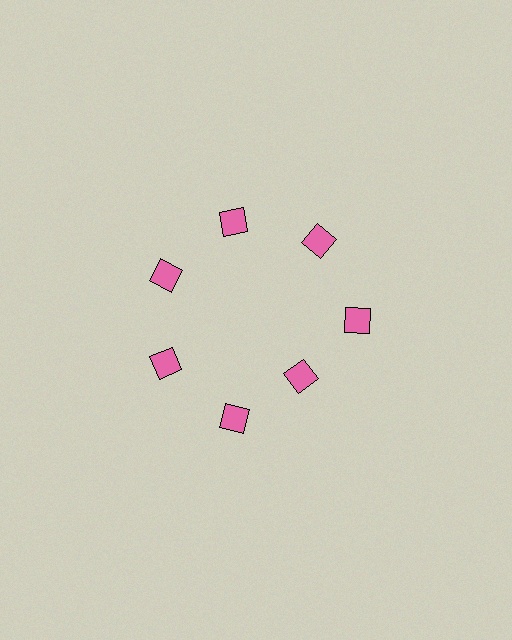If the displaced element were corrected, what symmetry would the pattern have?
It would have 7-fold rotational symmetry — the pattern would map onto itself every 51 degrees.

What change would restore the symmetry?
The symmetry would be restored by moving it outward, back onto the ring so that all 7 diamonds sit at equal angles and equal distance from the center.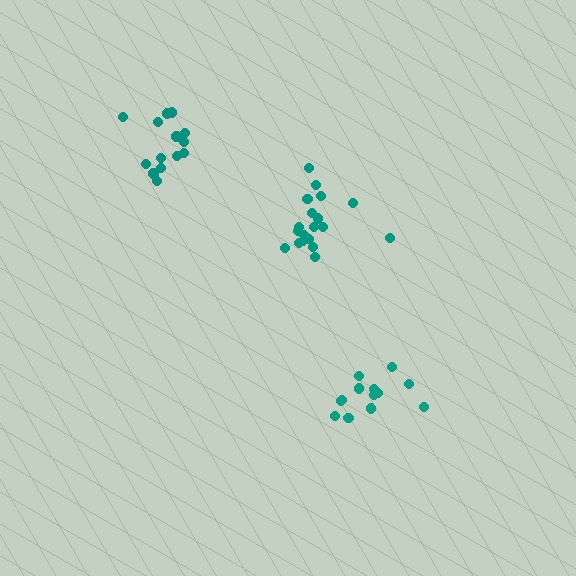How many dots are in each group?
Group 1: 19 dots, Group 2: 13 dots, Group 3: 14 dots (46 total).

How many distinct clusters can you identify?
There are 3 distinct clusters.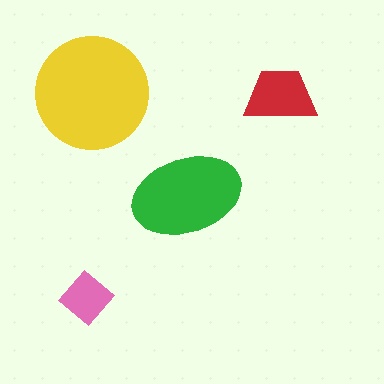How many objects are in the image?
There are 4 objects in the image.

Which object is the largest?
The yellow circle.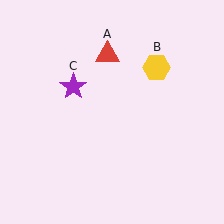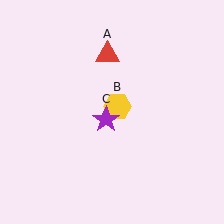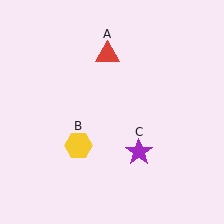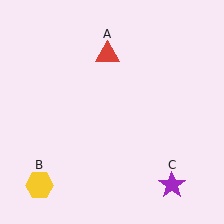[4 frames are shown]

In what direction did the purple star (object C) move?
The purple star (object C) moved down and to the right.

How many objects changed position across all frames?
2 objects changed position: yellow hexagon (object B), purple star (object C).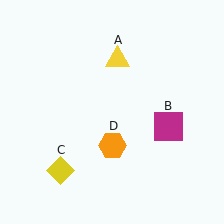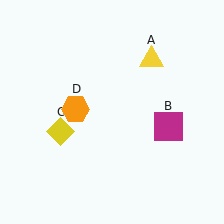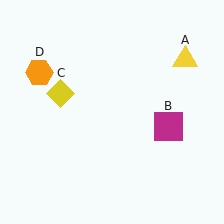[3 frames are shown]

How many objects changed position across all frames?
3 objects changed position: yellow triangle (object A), yellow diamond (object C), orange hexagon (object D).